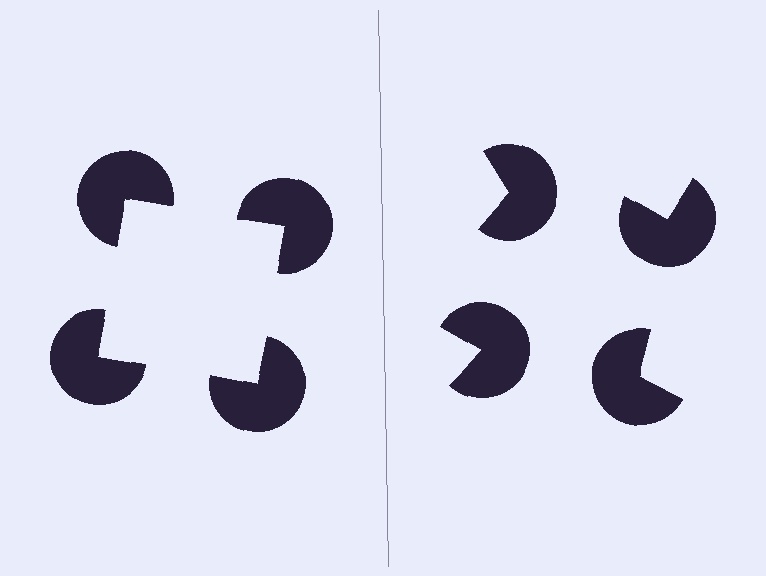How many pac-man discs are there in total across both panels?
8 — 4 on each side.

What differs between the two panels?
The pac-man discs are positioned identically on both sides; only the wedge orientations differ. On the left they align to a square; on the right they are misaligned.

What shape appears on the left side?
An illusory square.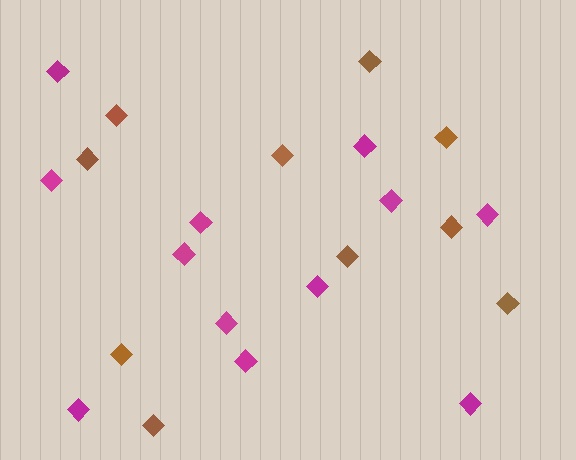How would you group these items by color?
There are 2 groups: one group of magenta diamonds (12) and one group of brown diamonds (10).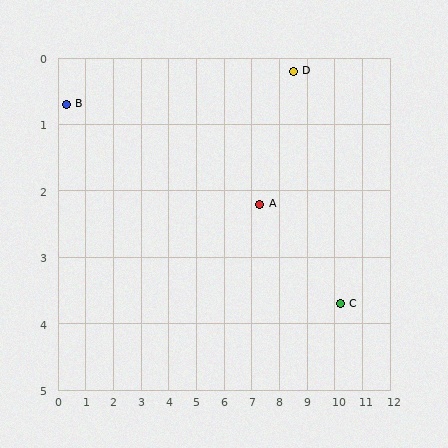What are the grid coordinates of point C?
Point C is at approximately (10.2, 3.7).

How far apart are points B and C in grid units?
Points B and C are about 10.3 grid units apart.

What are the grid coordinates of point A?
Point A is at approximately (7.3, 2.2).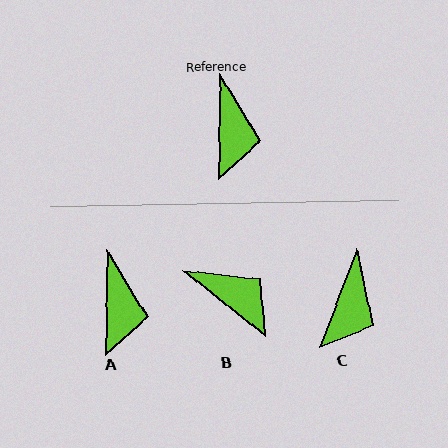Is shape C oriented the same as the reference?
No, it is off by about 20 degrees.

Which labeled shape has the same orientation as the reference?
A.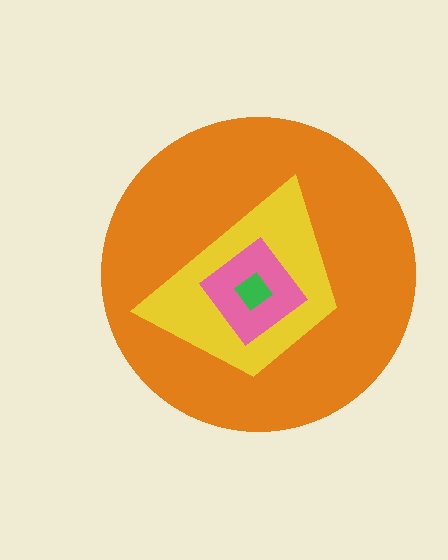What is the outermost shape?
The orange circle.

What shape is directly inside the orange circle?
The yellow trapezoid.